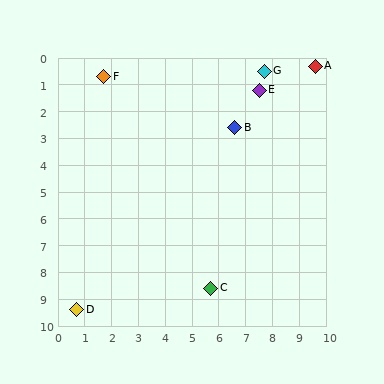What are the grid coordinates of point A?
Point A is at approximately (9.6, 0.3).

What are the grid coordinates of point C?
Point C is at approximately (5.7, 8.6).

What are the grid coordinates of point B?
Point B is at approximately (6.6, 2.6).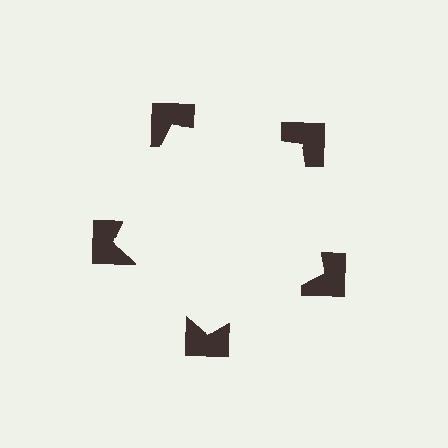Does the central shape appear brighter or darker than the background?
It typically appears slightly brighter than the background, even though no actual brightness change is drawn.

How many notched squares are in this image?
There are 5 — one at each vertex of the illusory pentagon.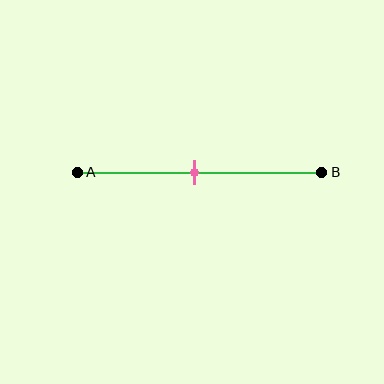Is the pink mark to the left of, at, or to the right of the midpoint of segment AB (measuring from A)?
The pink mark is approximately at the midpoint of segment AB.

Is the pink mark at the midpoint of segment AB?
Yes, the mark is approximately at the midpoint.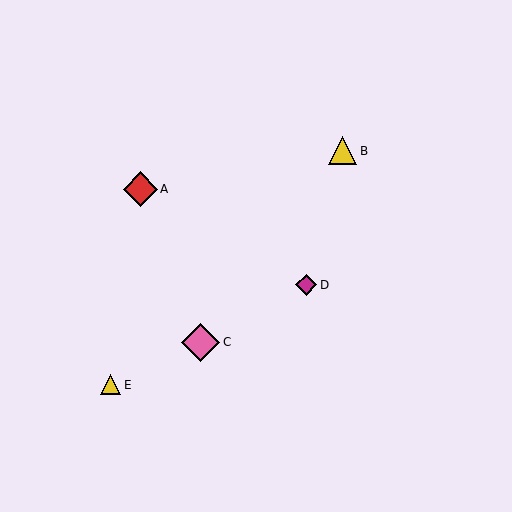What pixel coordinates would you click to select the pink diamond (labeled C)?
Click at (201, 342) to select the pink diamond C.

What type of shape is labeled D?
Shape D is a magenta diamond.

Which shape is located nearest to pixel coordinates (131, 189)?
The red diamond (labeled A) at (140, 189) is nearest to that location.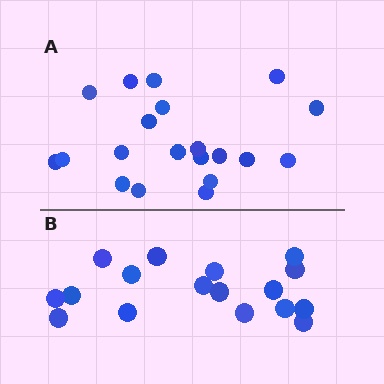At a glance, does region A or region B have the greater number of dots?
Region A (the top region) has more dots.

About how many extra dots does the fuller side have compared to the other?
Region A has just a few more — roughly 2 or 3 more dots than region B.